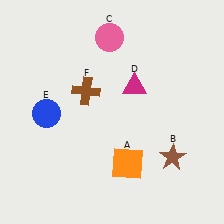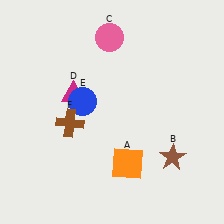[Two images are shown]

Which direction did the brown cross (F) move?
The brown cross (F) moved down.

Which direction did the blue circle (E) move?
The blue circle (E) moved right.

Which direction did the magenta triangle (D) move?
The magenta triangle (D) moved left.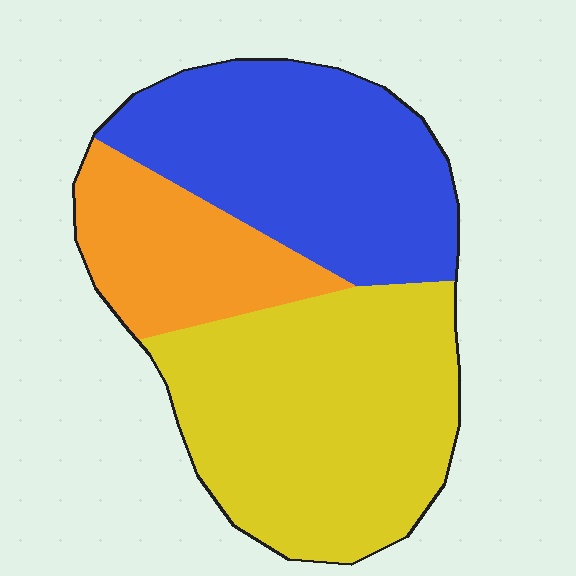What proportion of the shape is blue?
Blue covers around 35% of the shape.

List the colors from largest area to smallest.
From largest to smallest: yellow, blue, orange.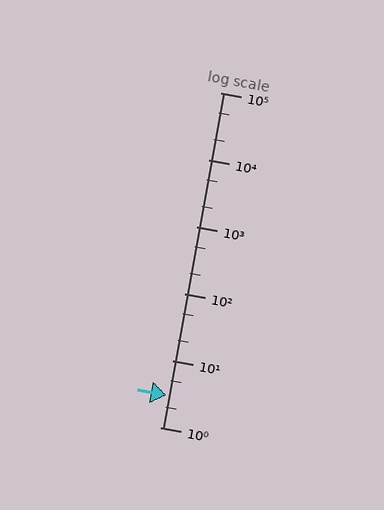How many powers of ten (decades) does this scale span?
The scale spans 5 decades, from 1 to 100000.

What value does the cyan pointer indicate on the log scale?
The pointer indicates approximately 3.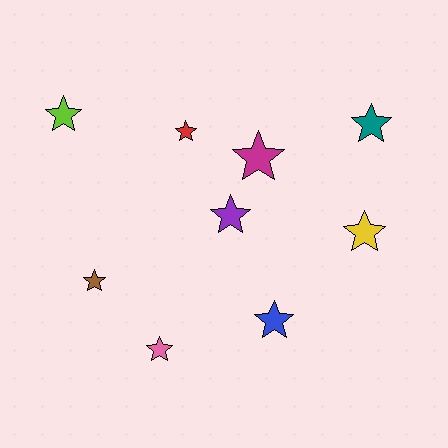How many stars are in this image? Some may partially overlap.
There are 9 stars.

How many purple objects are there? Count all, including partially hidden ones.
There is 1 purple object.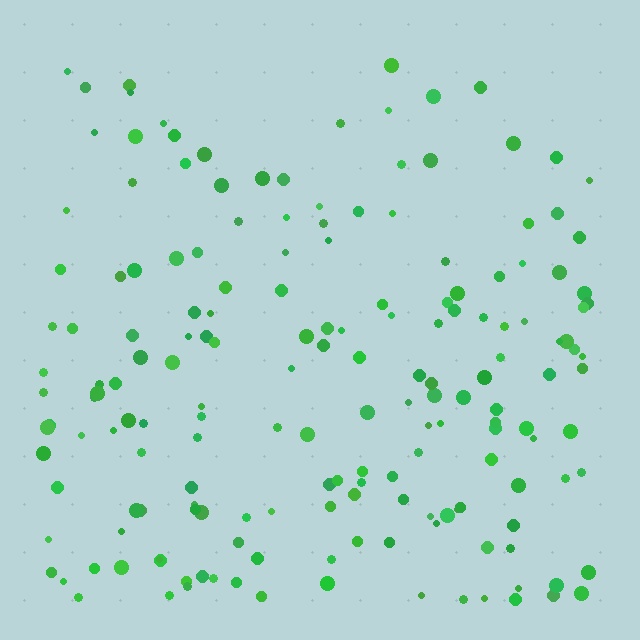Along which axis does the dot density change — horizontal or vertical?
Vertical.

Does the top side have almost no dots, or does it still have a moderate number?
Still a moderate number, just noticeably fewer than the bottom.